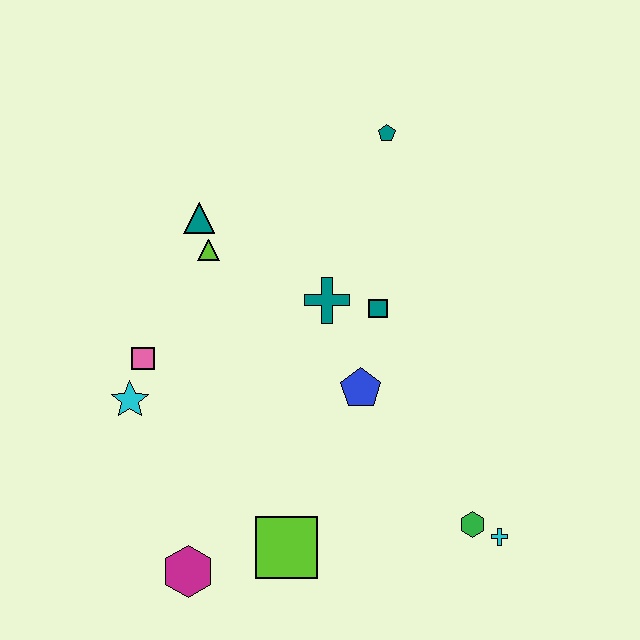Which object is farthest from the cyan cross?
The teal triangle is farthest from the cyan cross.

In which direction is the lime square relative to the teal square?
The lime square is below the teal square.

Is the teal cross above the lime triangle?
No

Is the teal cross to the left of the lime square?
No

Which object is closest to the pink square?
The cyan star is closest to the pink square.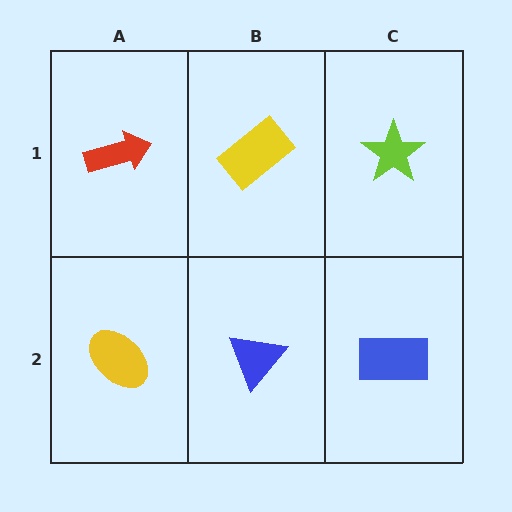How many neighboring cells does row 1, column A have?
2.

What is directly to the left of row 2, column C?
A blue triangle.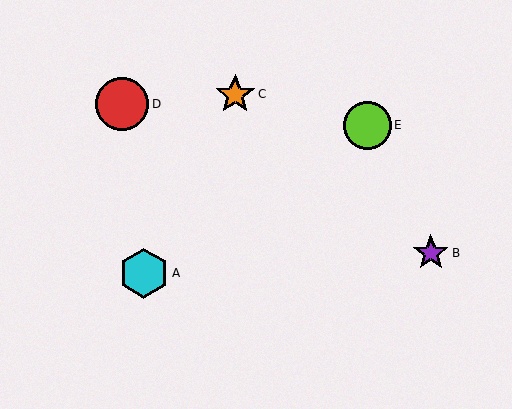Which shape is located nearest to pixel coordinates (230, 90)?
The orange star (labeled C) at (235, 94) is nearest to that location.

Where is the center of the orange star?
The center of the orange star is at (235, 94).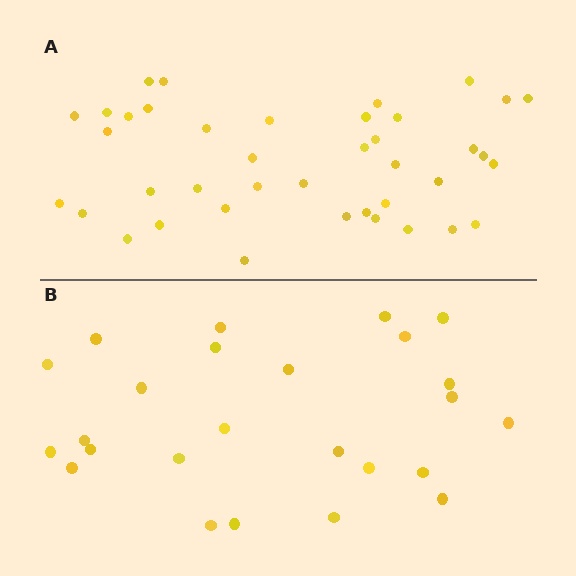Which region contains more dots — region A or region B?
Region A (the top region) has more dots.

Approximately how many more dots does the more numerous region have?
Region A has approximately 15 more dots than region B.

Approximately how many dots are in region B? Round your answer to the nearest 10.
About 20 dots. (The exact count is 25, which rounds to 20.)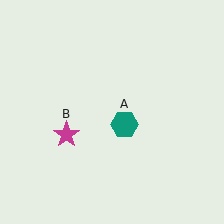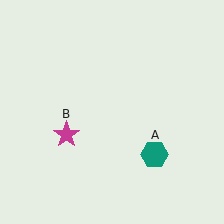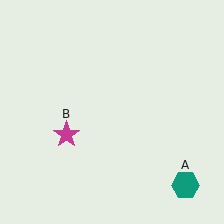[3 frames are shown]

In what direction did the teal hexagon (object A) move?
The teal hexagon (object A) moved down and to the right.